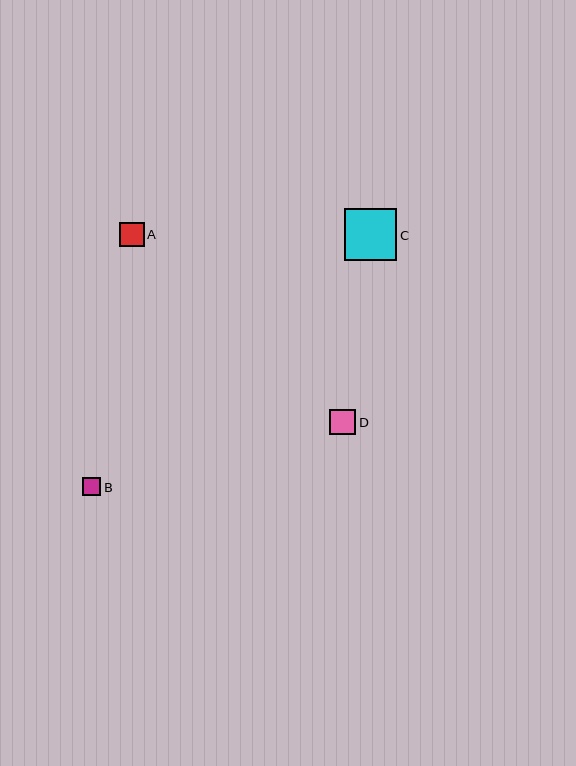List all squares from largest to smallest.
From largest to smallest: C, D, A, B.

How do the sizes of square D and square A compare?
Square D and square A are approximately the same size.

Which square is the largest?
Square C is the largest with a size of approximately 52 pixels.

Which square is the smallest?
Square B is the smallest with a size of approximately 18 pixels.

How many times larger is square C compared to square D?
Square C is approximately 2.0 times the size of square D.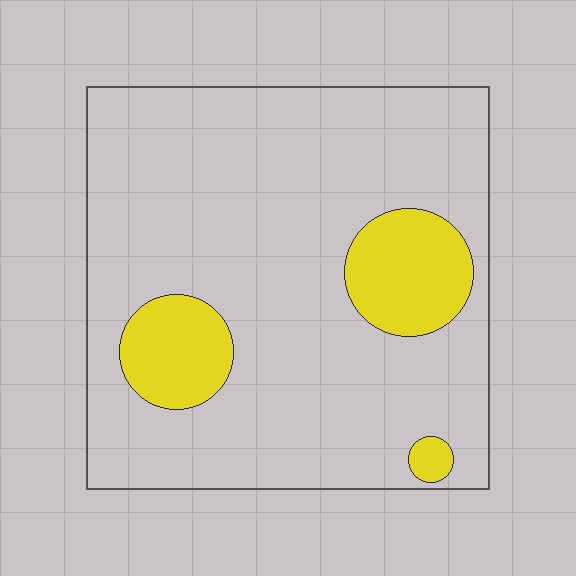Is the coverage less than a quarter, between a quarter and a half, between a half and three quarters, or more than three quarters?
Less than a quarter.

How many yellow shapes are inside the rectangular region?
3.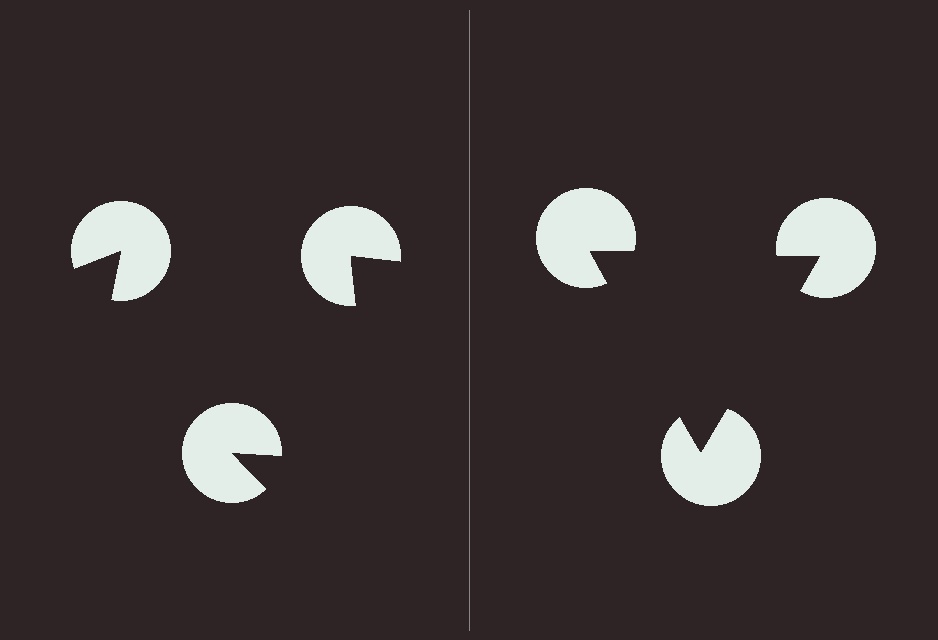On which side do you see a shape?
An illusory triangle appears on the right side. On the left side the wedge cuts are rotated, so no coherent shape forms.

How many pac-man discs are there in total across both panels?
6 — 3 on each side.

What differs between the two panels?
The pac-man discs are positioned identically on both sides; only the wedge orientations differ. On the right they align to a triangle; on the left they are misaligned.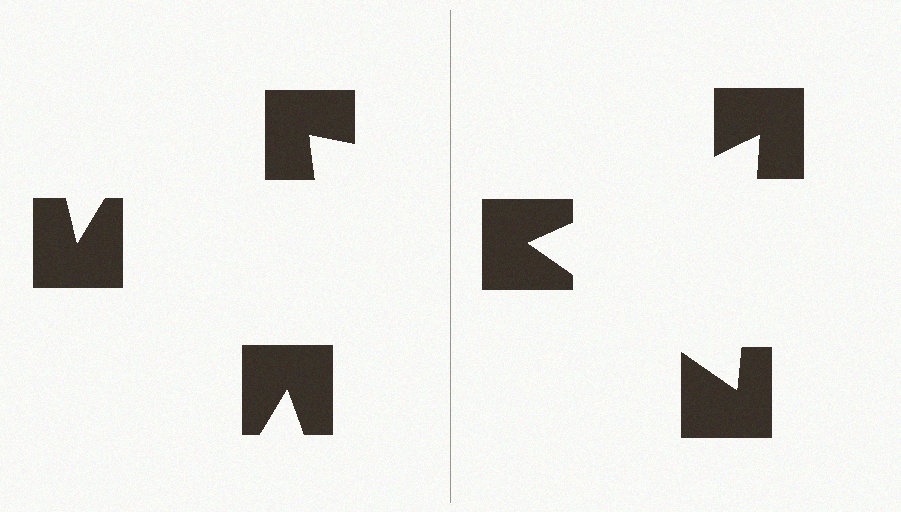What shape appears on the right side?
An illusory triangle.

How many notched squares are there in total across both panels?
6 — 3 on each side.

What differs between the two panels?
The notched squares are positioned identically on both sides; only the wedge orientations differ. On the right they align to a triangle; on the left they are misaligned.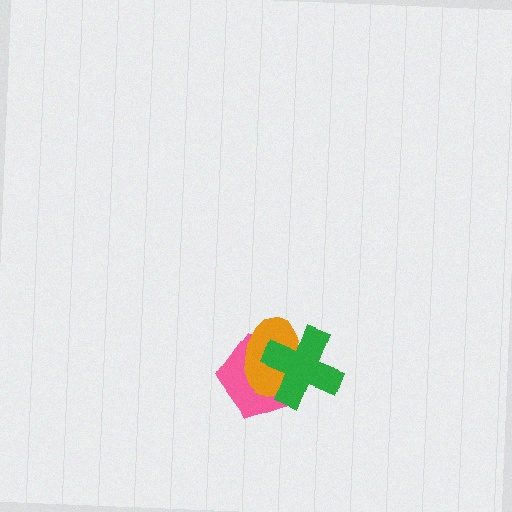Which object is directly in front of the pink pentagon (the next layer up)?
The orange ellipse is directly in front of the pink pentagon.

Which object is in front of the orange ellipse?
The green cross is in front of the orange ellipse.